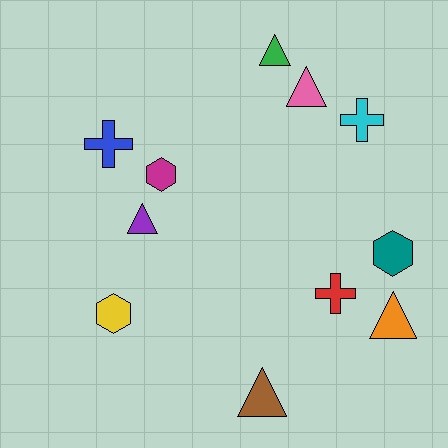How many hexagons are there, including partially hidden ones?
There are 3 hexagons.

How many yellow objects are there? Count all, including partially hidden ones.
There is 1 yellow object.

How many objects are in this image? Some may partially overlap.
There are 11 objects.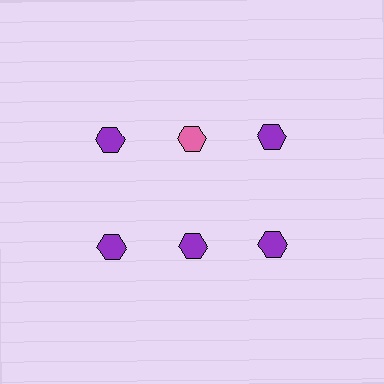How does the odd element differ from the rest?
It has a different color: pink instead of purple.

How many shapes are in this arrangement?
There are 6 shapes arranged in a grid pattern.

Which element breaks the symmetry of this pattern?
The pink hexagon in the top row, second from left column breaks the symmetry. All other shapes are purple hexagons.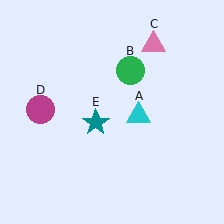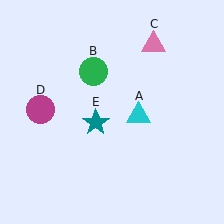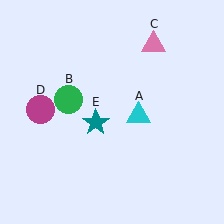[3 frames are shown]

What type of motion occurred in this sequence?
The green circle (object B) rotated counterclockwise around the center of the scene.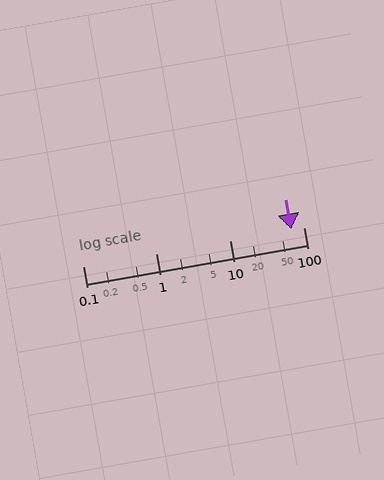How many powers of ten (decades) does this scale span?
The scale spans 3 decades, from 0.1 to 100.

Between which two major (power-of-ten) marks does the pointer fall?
The pointer is between 10 and 100.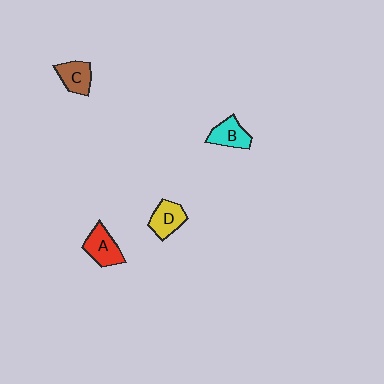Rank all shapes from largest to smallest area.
From largest to smallest: A (red), D (yellow), C (brown), B (cyan).